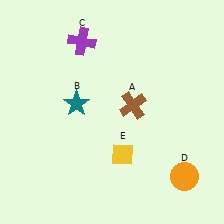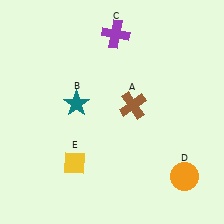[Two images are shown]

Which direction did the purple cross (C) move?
The purple cross (C) moved right.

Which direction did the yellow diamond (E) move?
The yellow diamond (E) moved left.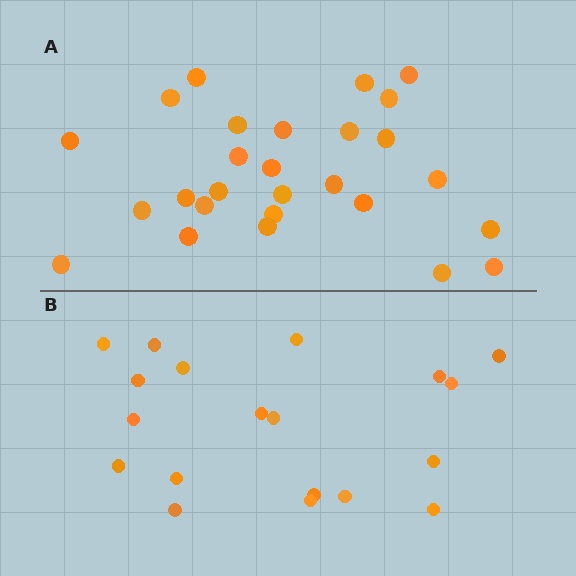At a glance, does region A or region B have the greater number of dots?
Region A (the top region) has more dots.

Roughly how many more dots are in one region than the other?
Region A has roughly 8 or so more dots than region B.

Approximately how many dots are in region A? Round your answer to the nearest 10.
About 30 dots. (The exact count is 27, which rounds to 30.)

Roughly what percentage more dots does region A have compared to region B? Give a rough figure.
About 40% more.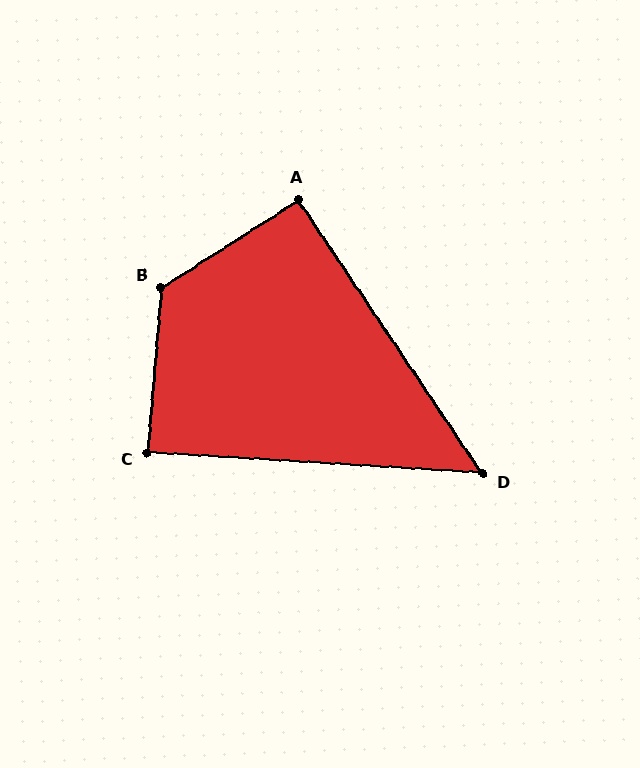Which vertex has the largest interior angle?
B, at approximately 127 degrees.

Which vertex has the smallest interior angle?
D, at approximately 53 degrees.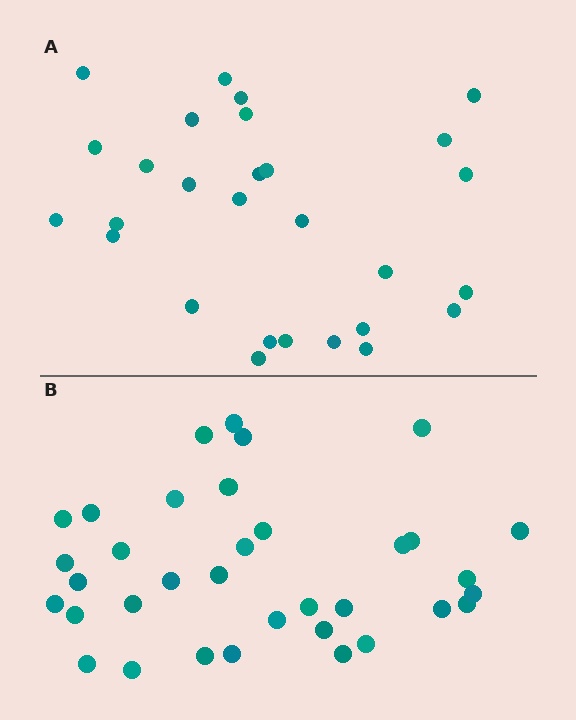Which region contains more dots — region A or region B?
Region B (the bottom region) has more dots.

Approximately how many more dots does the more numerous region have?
Region B has roughly 8 or so more dots than region A.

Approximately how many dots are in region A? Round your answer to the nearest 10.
About 30 dots. (The exact count is 28, which rounds to 30.)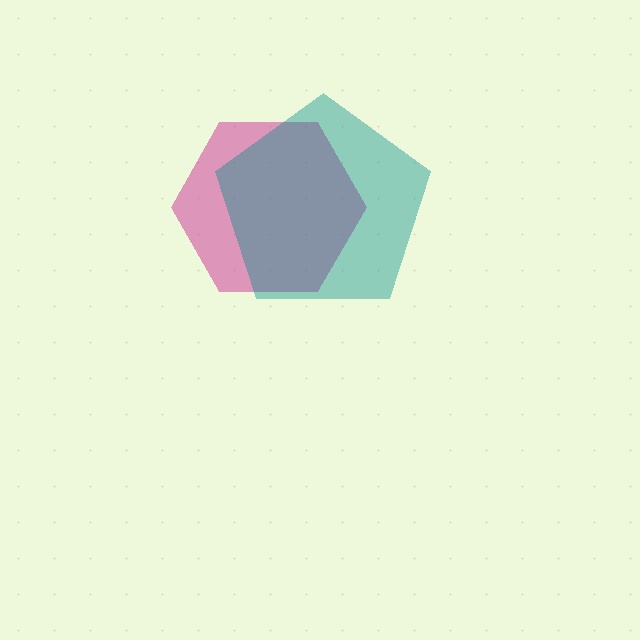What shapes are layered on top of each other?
The layered shapes are: a magenta hexagon, a teal pentagon.